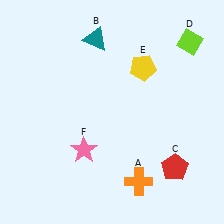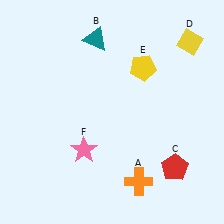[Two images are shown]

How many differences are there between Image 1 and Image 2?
There is 1 difference between the two images.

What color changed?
The diamond (D) changed from lime in Image 1 to yellow in Image 2.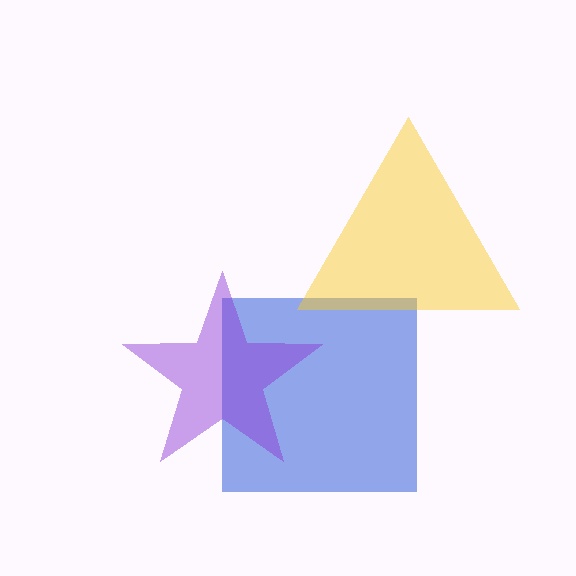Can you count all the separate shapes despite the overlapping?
Yes, there are 3 separate shapes.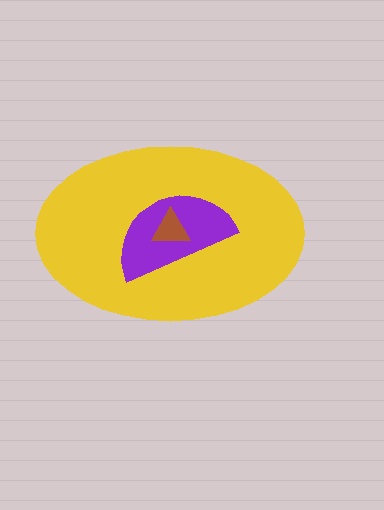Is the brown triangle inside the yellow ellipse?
Yes.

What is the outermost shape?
The yellow ellipse.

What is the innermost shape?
The brown triangle.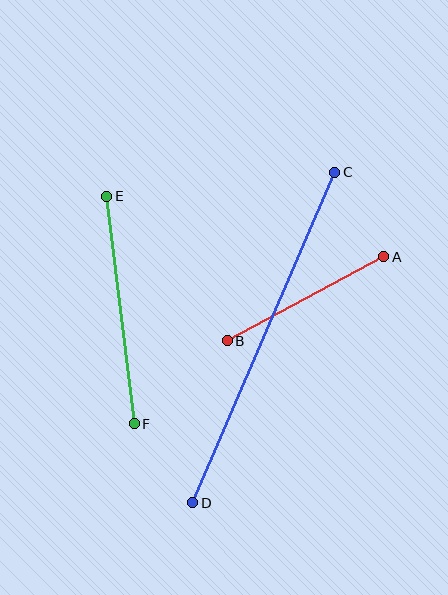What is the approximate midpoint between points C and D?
The midpoint is at approximately (264, 338) pixels.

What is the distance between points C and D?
The distance is approximately 359 pixels.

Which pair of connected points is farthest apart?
Points C and D are farthest apart.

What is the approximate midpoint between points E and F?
The midpoint is at approximately (120, 310) pixels.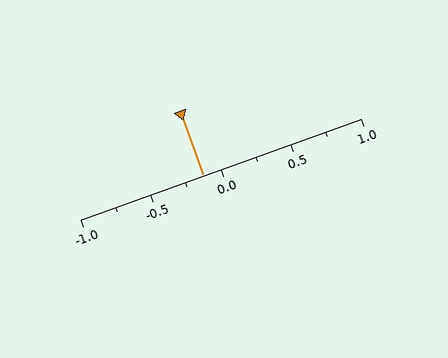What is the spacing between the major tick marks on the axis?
The major ticks are spaced 0.5 apart.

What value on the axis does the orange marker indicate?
The marker indicates approximately -0.12.